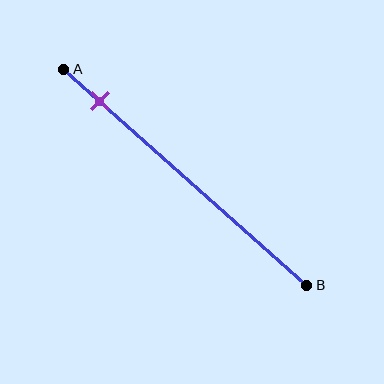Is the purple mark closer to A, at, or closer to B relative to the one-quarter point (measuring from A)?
The purple mark is closer to point A than the one-quarter point of segment AB.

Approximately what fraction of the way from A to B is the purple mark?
The purple mark is approximately 15% of the way from A to B.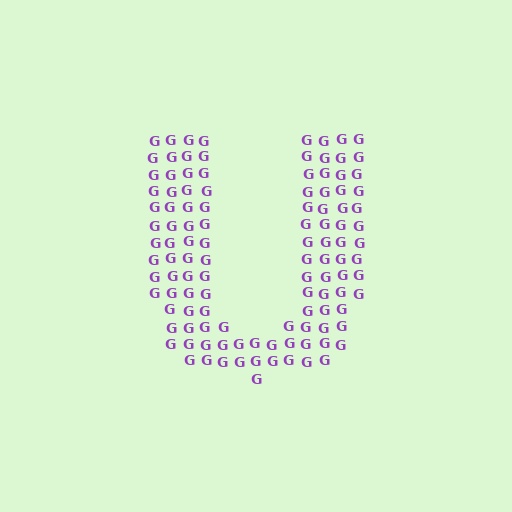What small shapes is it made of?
It is made of small letter G's.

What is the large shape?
The large shape is the letter U.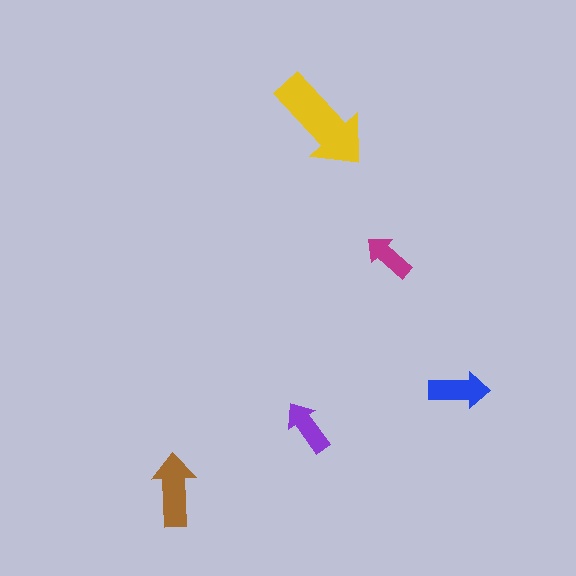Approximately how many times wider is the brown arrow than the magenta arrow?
About 1.5 times wider.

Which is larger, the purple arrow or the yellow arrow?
The yellow one.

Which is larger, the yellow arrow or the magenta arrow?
The yellow one.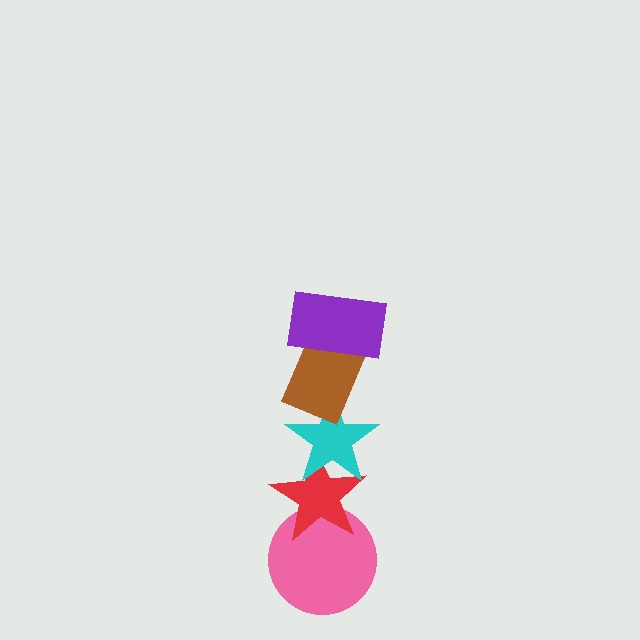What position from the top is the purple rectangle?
The purple rectangle is 1st from the top.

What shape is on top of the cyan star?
The brown rectangle is on top of the cyan star.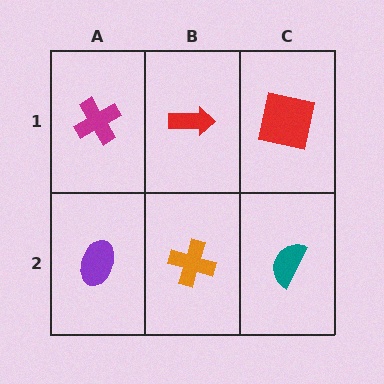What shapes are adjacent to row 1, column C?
A teal semicircle (row 2, column C), a red arrow (row 1, column B).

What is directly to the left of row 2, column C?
An orange cross.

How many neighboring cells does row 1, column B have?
3.